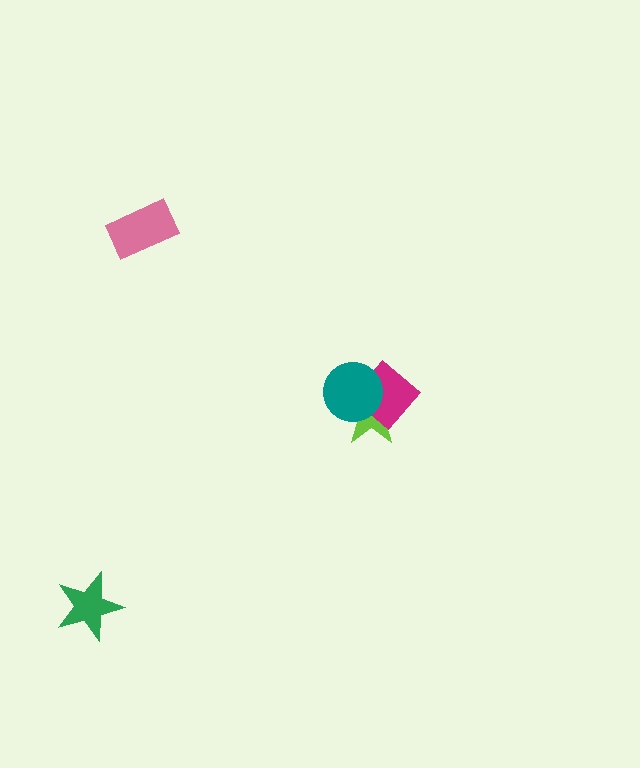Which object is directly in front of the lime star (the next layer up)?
The magenta diamond is directly in front of the lime star.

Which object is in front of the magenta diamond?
The teal circle is in front of the magenta diamond.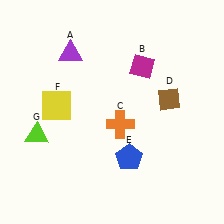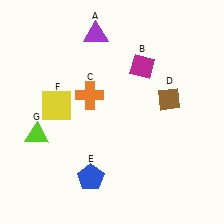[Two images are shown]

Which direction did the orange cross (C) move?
The orange cross (C) moved left.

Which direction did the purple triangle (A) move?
The purple triangle (A) moved right.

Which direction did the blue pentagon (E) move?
The blue pentagon (E) moved left.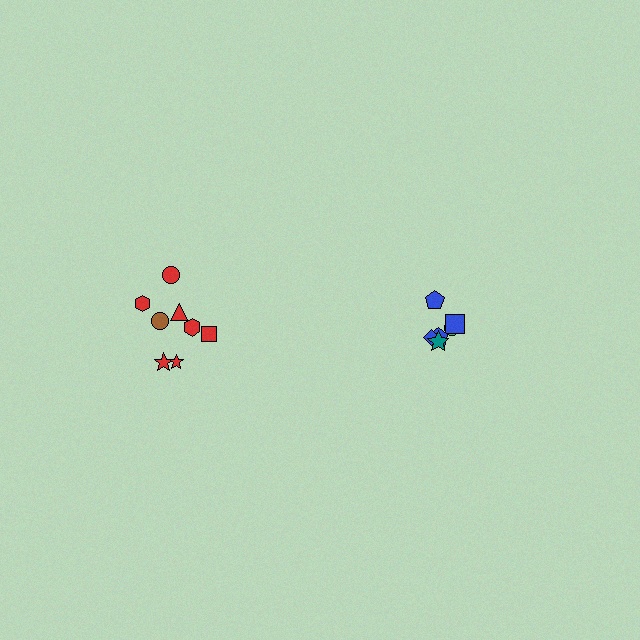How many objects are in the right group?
There are 6 objects.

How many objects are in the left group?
There are 8 objects.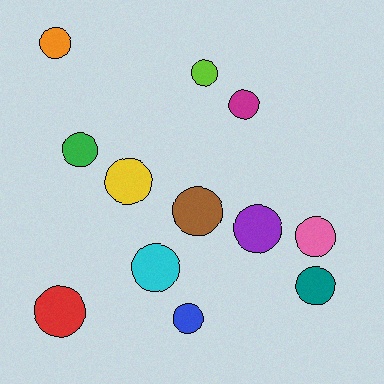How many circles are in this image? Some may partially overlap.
There are 12 circles.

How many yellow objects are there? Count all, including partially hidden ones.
There is 1 yellow object.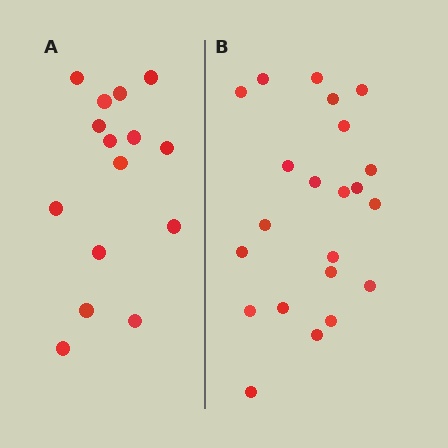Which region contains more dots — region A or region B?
Region B (the right region) has more dots.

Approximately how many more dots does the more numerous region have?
Region B has roughly 8 or so more dots than region A.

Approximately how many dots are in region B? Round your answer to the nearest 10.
About 20 dots. (The exact count is 22, which rounds to 20.)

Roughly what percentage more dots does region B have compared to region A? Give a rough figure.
About 45% more.